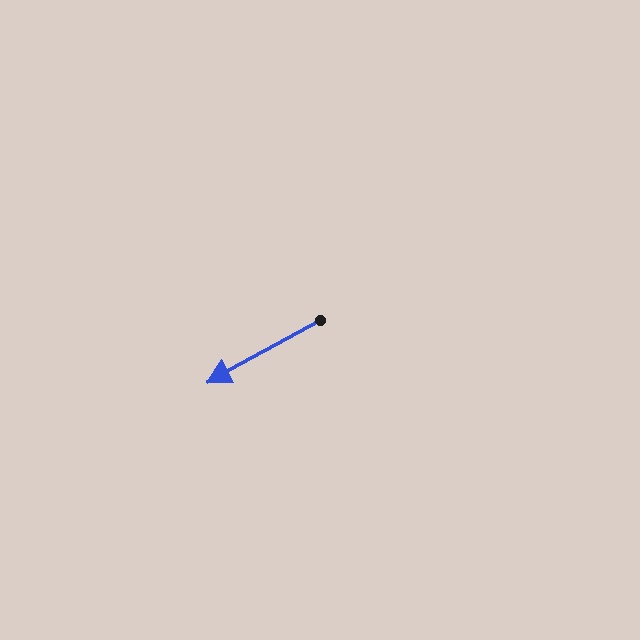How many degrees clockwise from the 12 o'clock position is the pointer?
Approximately 241 degrees.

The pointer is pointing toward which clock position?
Roughly 8 o'clock.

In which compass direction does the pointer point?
Southwest.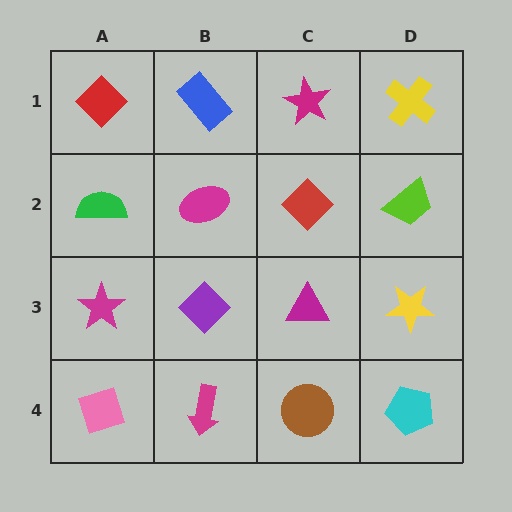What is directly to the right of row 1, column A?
A blue rectangle.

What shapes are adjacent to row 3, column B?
A magenta ellipse (row 2, column B), a magenta arrow (row 4, column B), a magenta star (row 3, column A), a magenta triangle (row 3, column C).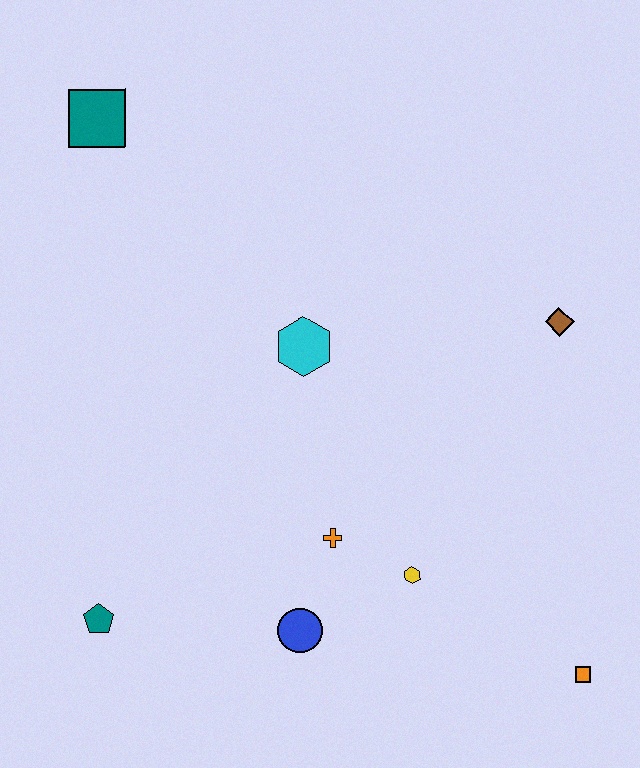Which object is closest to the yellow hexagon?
The orange cross is closest to the yellow hexagon.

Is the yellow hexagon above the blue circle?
Yes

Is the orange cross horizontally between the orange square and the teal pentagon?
Yes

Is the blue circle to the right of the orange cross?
No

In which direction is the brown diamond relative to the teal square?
The brown diamond is to the right of the teal square.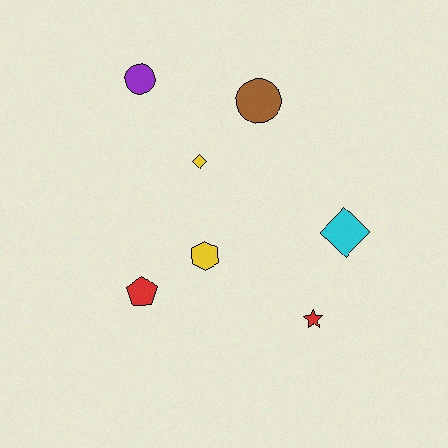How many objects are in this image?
There are 7 objects.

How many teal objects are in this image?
There are no teal objects.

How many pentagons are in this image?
There is 1 pentagon.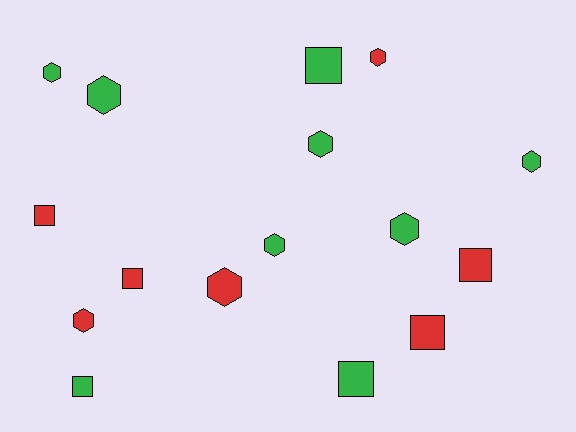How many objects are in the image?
There are 16 objects.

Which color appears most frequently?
Green, with 9 objects.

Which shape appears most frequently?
Hexagon, with 9 objects.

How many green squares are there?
There are 3 green squares.